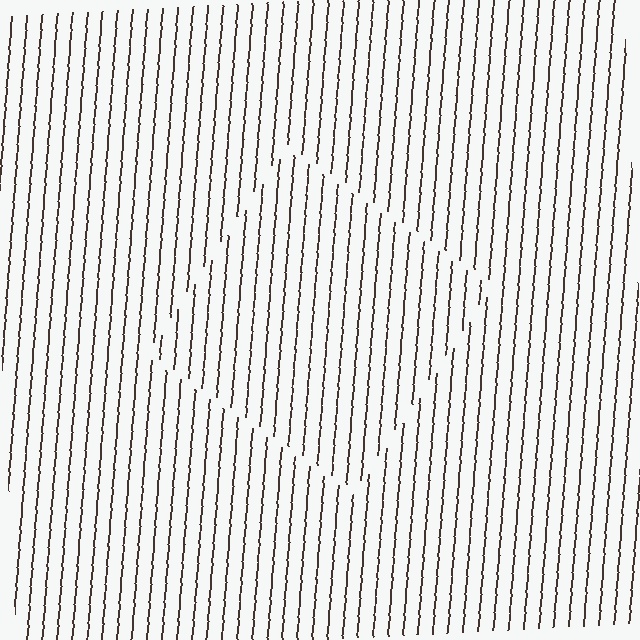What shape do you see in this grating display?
An illusory square. The interior of the shape contains the same grating, shifted by half a period — the contour is defined by the phase discontinuity where line-ends from the inner and outer gratings abut.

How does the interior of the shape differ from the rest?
The interior of the shape contains the same grating, shifted by half a period — the contour is defined by the phase discontinuity where line-ends from the inner and outer gratings abut.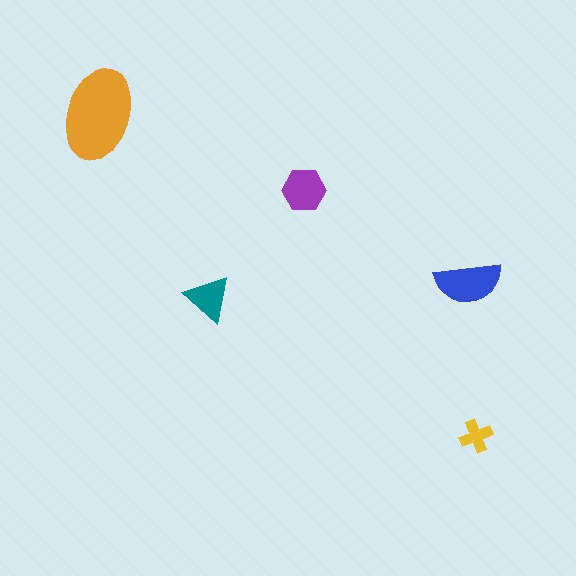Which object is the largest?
The orange ellipse.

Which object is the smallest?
The yellow cross.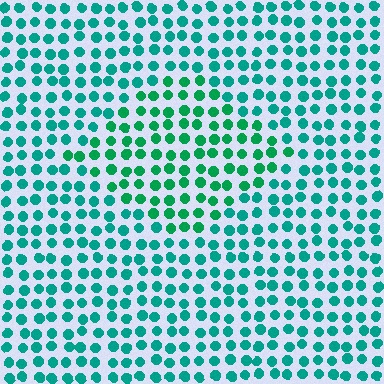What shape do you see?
I see a diamond.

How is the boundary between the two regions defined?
The boundary is defined purely by a slight shift in hue (about 23 degrees). Spacing, size, and orientation are identical on both sides.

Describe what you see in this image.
The image is filled with small teal elements in a uniform arrangement. A diamond-shaped region is visible where the elements are tinted to a slightly different hue, forming a subtle color boundary.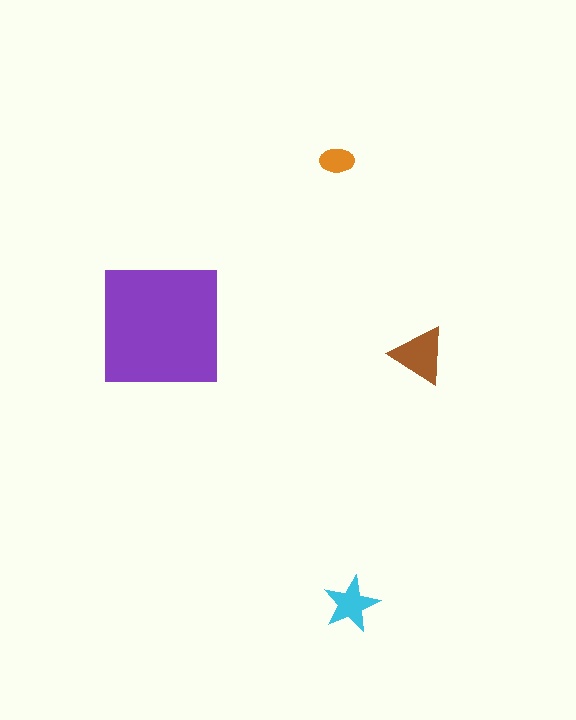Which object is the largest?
The purple square.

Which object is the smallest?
The orange ellipse.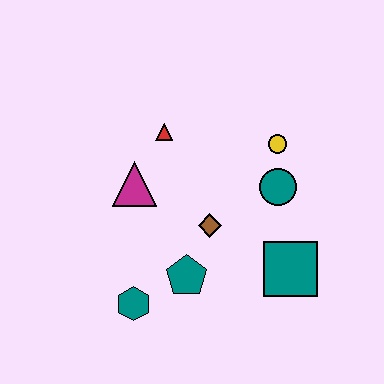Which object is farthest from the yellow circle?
The teal hexagon is farthest from the yellow circle.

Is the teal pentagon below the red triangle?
Yes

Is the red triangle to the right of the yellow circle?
No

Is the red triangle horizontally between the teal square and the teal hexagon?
Yes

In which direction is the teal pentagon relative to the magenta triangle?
The teal pentagon is below the magenta triangle.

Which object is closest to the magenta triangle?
The red triangle is closest to the magenta triangle.